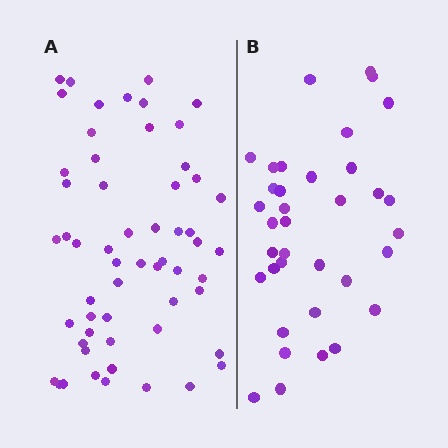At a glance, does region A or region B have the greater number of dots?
Region A (the left region) has more dots.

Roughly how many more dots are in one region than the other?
Region A has approximately 20 more dots than region B.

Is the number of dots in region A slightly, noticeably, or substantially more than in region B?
Region A has substantially more. The ratio is roughly 1.6 to 1.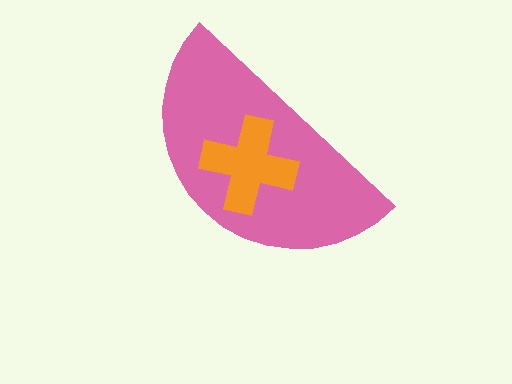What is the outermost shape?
The pink semicircle.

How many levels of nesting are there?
2.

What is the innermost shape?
The orange cross.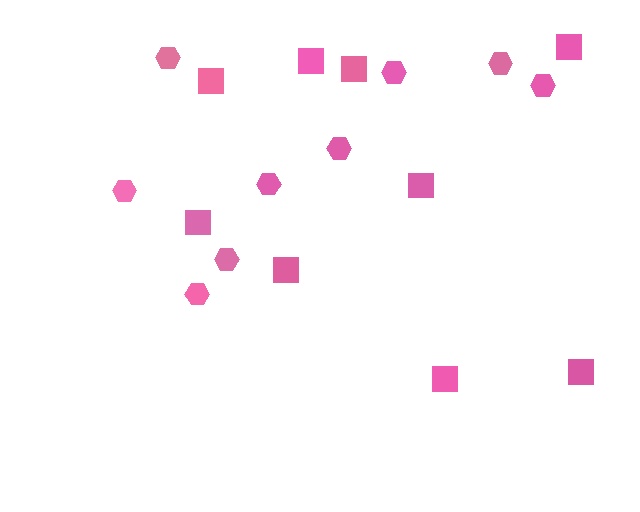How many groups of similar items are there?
There are 2 groups: one group of hexagons (9) and one group of squares (9).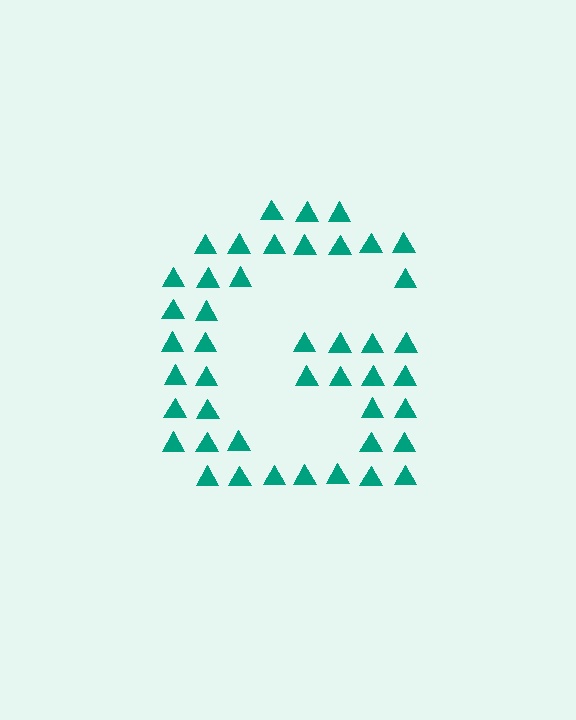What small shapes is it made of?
It is made of small triangles.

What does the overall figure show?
The overall figure shows the letter G.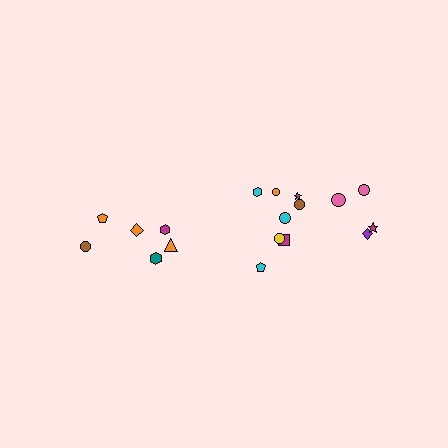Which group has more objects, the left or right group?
The right group.